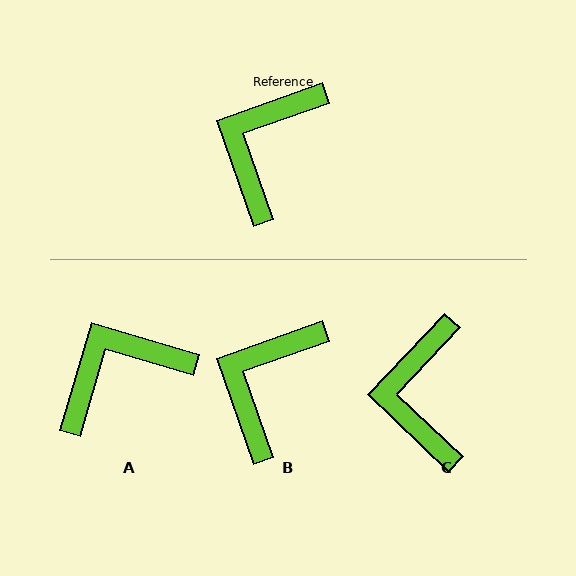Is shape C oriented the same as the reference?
No, it is off by about 27 degrees.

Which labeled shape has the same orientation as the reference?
B.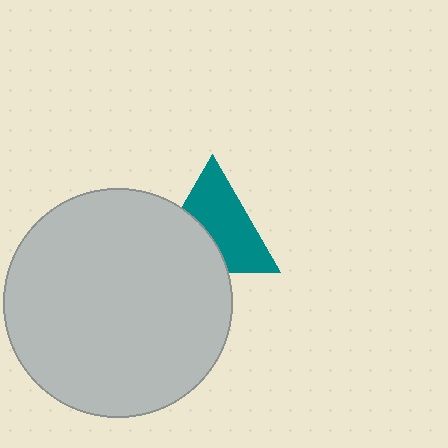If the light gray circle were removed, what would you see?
You would see the complete teal triangle.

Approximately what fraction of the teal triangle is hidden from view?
Roughly 39% of the teal triangle is hidden behind the light gray circle.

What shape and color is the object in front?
The object in front is a light gray circle.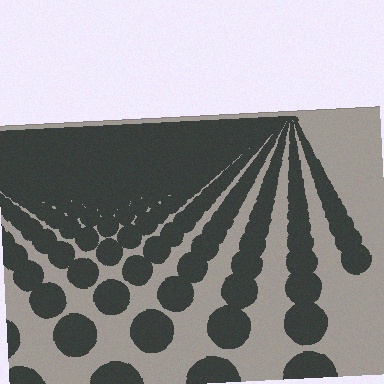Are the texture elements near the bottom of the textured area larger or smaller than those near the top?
Larger. Near the bottom, elements are closer to the viewer and appear at a bigger on-screen size.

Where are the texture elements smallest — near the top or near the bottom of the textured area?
Near the top.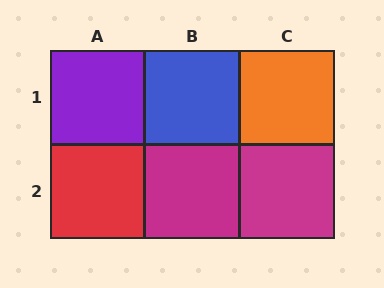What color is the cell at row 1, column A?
Purple.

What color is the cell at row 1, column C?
Orange.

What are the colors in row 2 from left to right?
Red, magenta, magenta.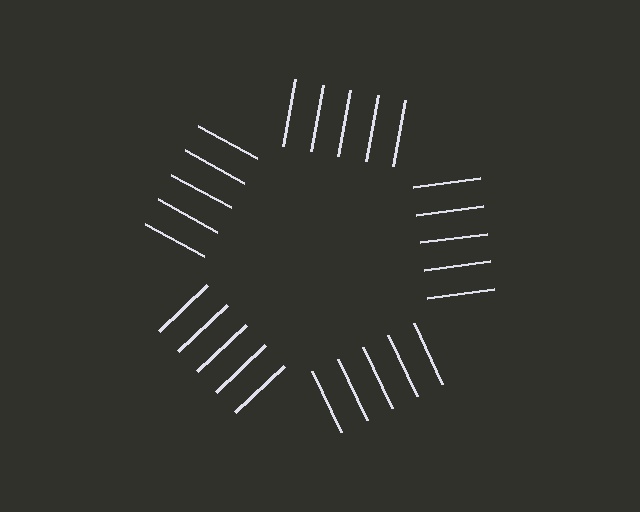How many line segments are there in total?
25 — 5 along each of the 5 edges.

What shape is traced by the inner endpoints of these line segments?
An illusory pentagon — the line segments terminate on its edges but no continuous stroke is drawn.